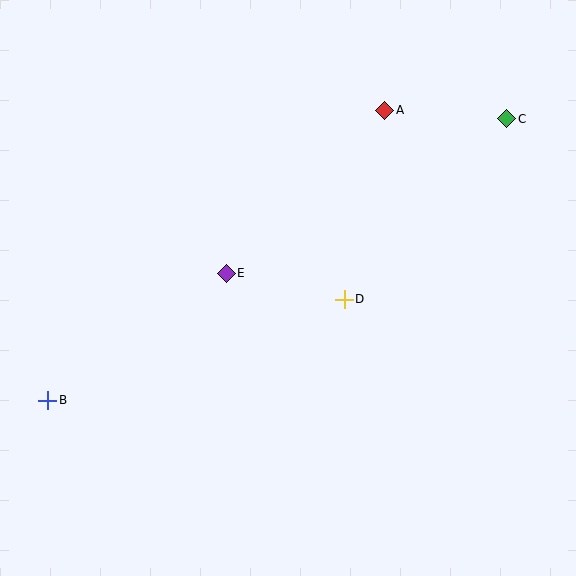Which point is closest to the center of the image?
Point D at (344, 299) is closest to the center.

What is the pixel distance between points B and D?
The distance between B and D is 314 pixels.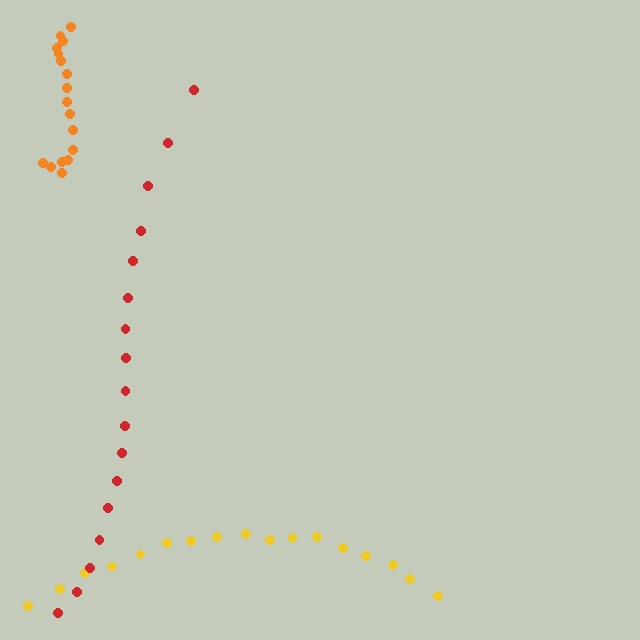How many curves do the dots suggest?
There are 3 distinct paths.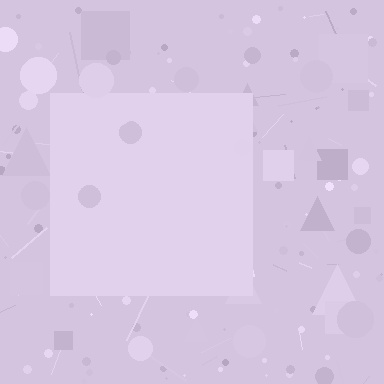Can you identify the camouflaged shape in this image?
The camouflaged shape is a square.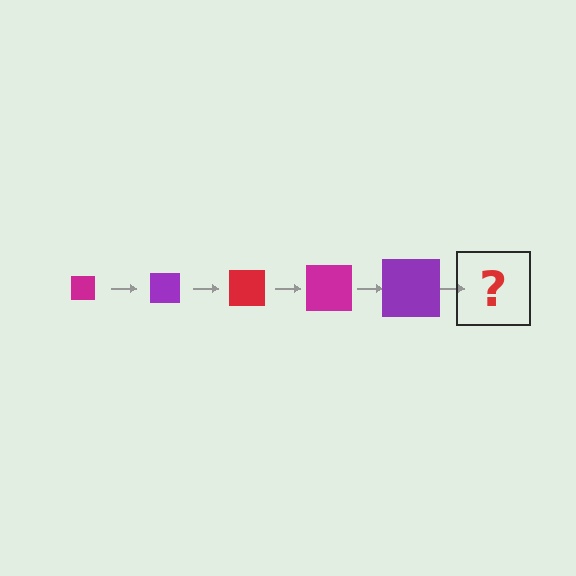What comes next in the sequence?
The next element should be a red square, larger than the previous one.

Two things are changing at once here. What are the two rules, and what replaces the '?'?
The two rules are that the square grows larger each step and the color cycles through magenta, purple, and red. The '?' should be a red square, larger than the previous one.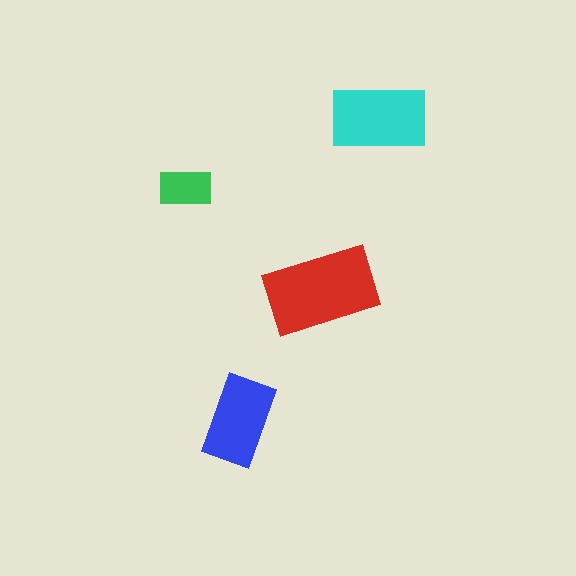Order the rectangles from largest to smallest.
the red one, the cyan one, the blue one, the green one.